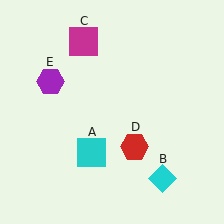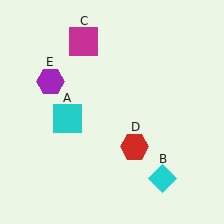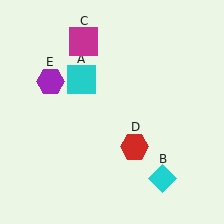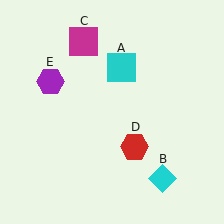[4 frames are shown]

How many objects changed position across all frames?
1 object changed position: cyan square (object A).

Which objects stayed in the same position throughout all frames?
Cyan diamond (object B) and magenta square (object C) and red hexagon (object D) and purple hexagon (object E) remained stationary.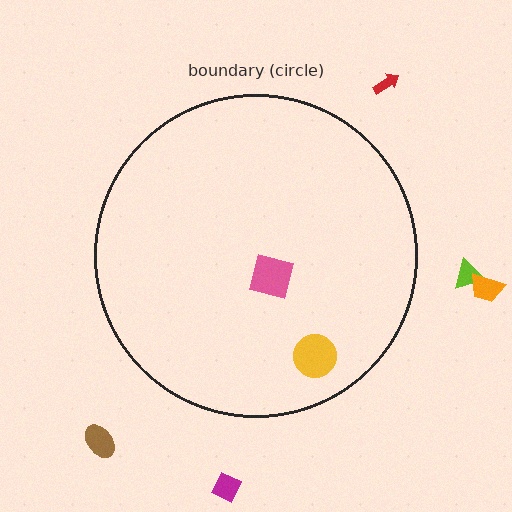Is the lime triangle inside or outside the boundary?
Outside.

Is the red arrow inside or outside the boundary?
Outside.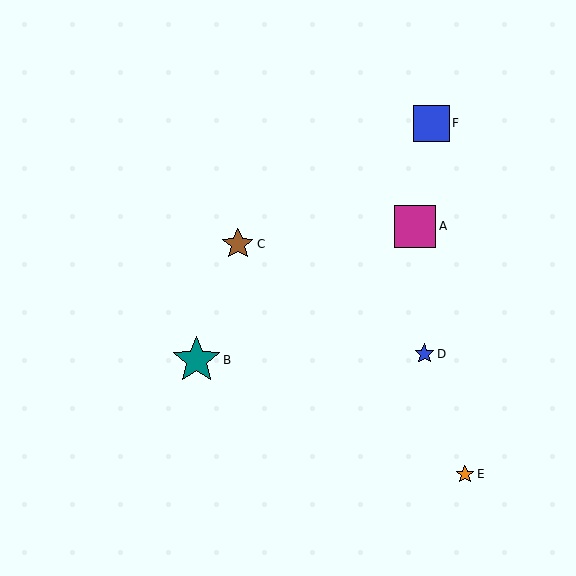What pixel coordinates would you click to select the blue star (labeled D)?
Click at (424, 354) to select the blue star D.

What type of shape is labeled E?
Shape E is an orange star.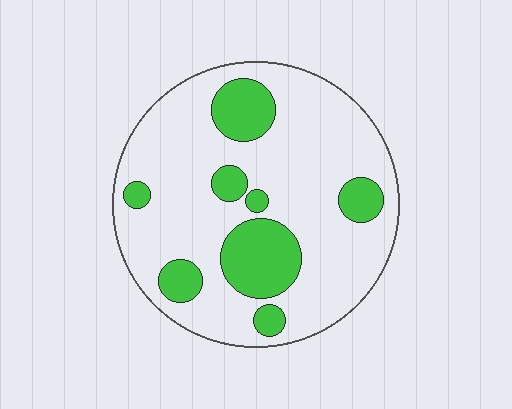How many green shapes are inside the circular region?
8.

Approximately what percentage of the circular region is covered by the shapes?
Approximately 25%.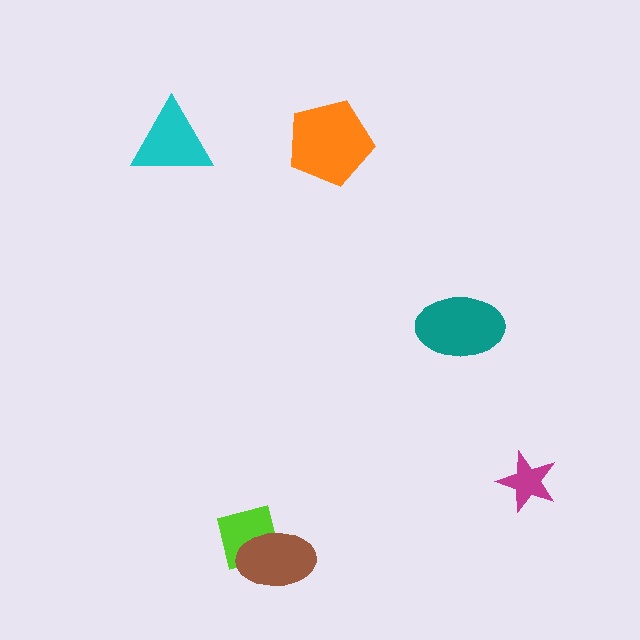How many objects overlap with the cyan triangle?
0 objects overlap with the cyan triangle.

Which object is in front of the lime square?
The brown ellipse is in front of the lime square.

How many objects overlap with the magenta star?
0 objects overlap with the magenta star.